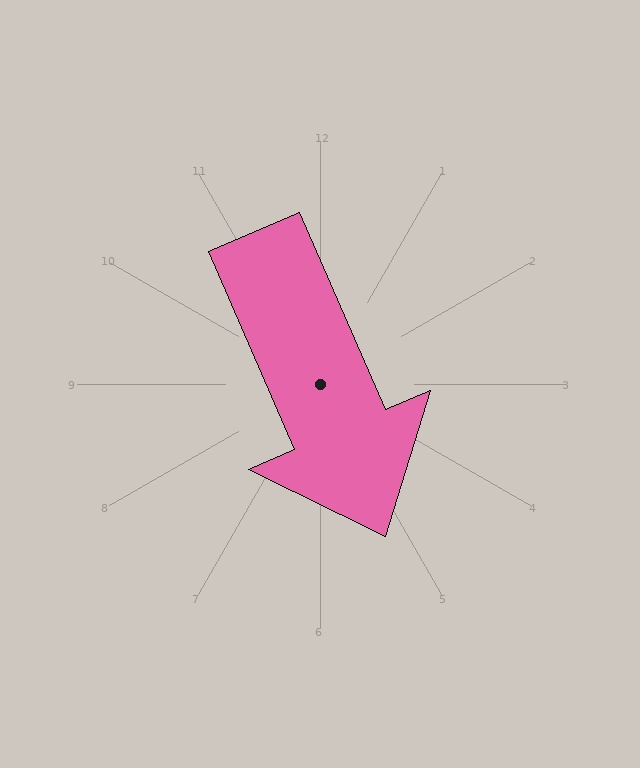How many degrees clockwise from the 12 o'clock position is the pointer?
Approximately 157 degrees.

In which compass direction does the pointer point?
Southeast.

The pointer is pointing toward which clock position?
Roughly 5 o'clock.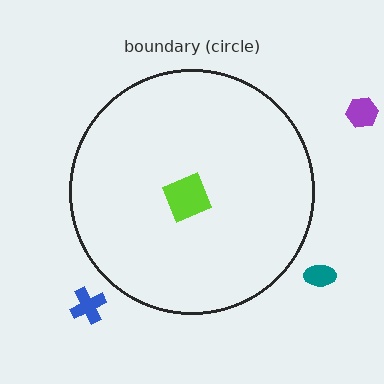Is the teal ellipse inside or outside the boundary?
Outside.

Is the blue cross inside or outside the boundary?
Outside.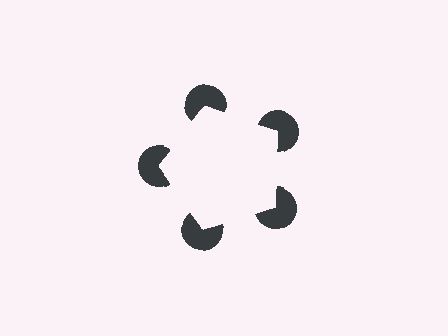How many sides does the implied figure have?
5 sides.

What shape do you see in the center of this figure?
An illusory pentagon — its edges are inferred from the aligned wedge cuts in the pac-man discs, not physically drawn.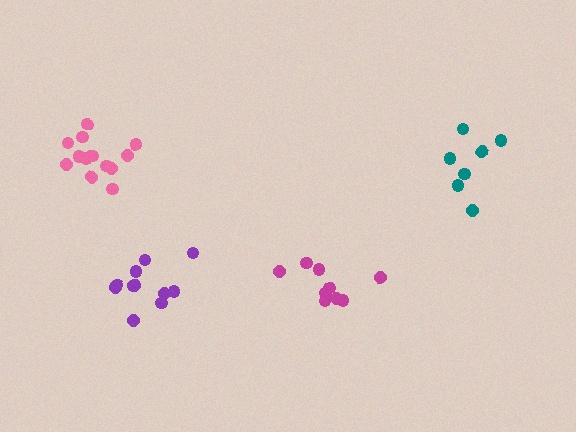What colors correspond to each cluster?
The clusters are colored: pink, teal, purple, magenta.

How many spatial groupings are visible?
There are 4 spatial groupings.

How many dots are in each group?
Group 1: 13 dots, Group 2: 7 dots, Group 3: 11 dots, Group 4: 9 dots (40 total).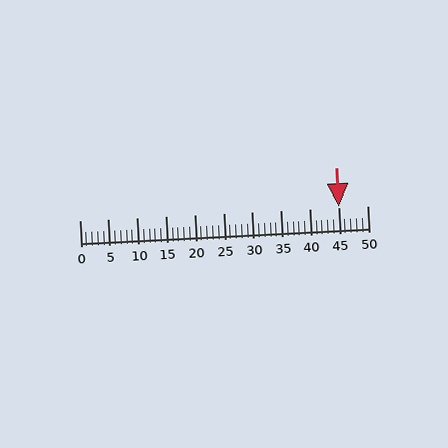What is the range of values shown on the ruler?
The ruler shows values from 0 to 50.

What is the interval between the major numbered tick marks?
The major tick marks are spaced 5 units apart.